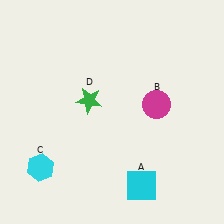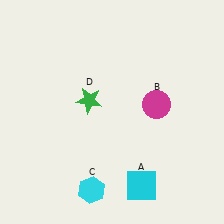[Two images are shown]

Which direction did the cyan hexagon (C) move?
The cyan hexagon (C) moved right.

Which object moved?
The cyan hexagon (C) moved right.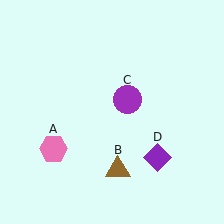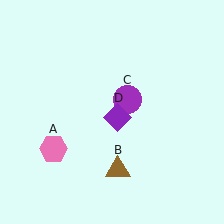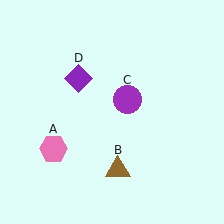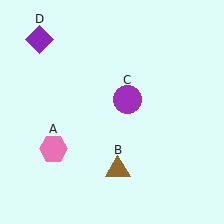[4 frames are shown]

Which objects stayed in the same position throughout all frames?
Pink hexagon (object A) and brown triangle (object B) and purple circle (object C) remained stationary.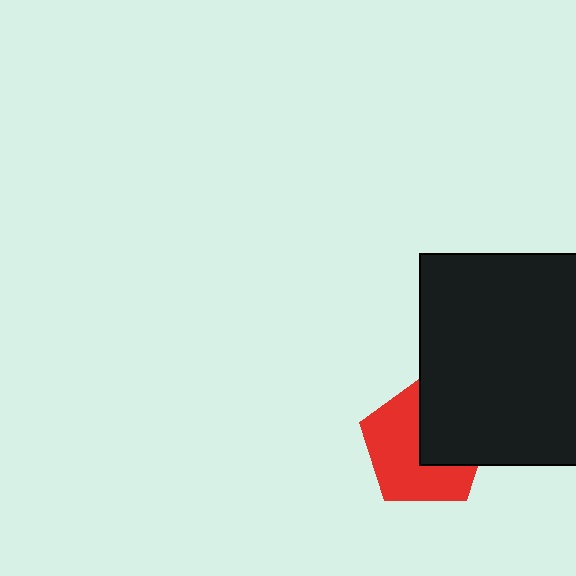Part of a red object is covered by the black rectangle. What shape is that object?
It is a pentagon.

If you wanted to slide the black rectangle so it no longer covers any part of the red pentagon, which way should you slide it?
Slide it right — that is the most direct way to separate the two shapes.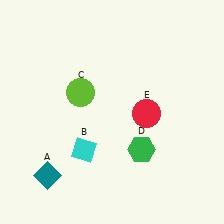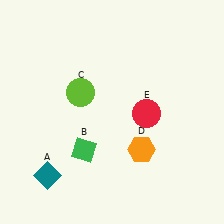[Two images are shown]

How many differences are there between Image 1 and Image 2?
There are 2 differences between the two images.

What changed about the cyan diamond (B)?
In Image 1, B is cyan. In Image 2, it changed to green.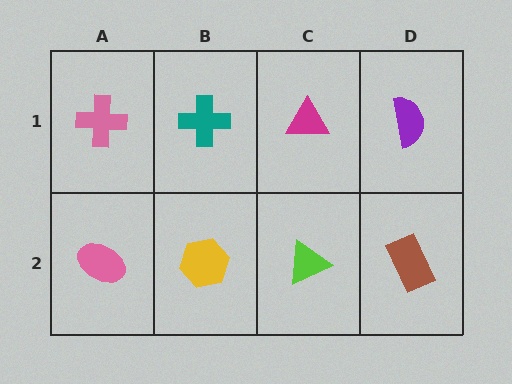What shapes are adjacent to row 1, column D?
A brown rectangle (row 2, column D), a magenta triangle (row 1, column C).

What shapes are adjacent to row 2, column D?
A purple semicircle (row 1, column D), a lime triangle (row 2, column C).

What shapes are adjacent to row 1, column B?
A yellow hexagon (row 2, column B), a pink cross (row 1, column A), a magenta triangle (row 1, column C).